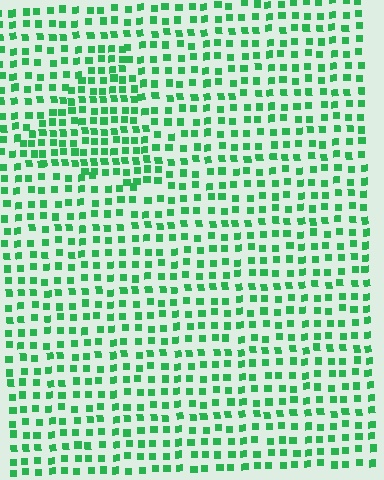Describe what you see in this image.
The image contains small green elements arranged at two different densities. A triangle-shaped region is visible where the elements are more densely packed than the surrounding area.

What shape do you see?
I see a triangle.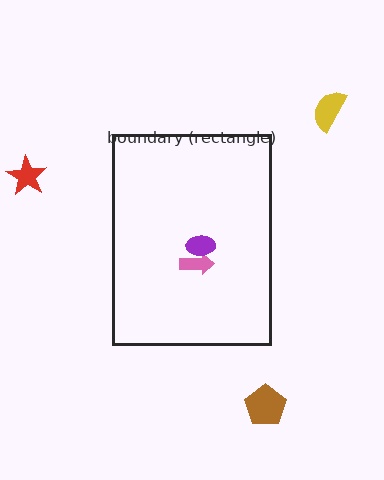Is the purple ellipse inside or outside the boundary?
Inside.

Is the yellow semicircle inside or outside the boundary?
Outside.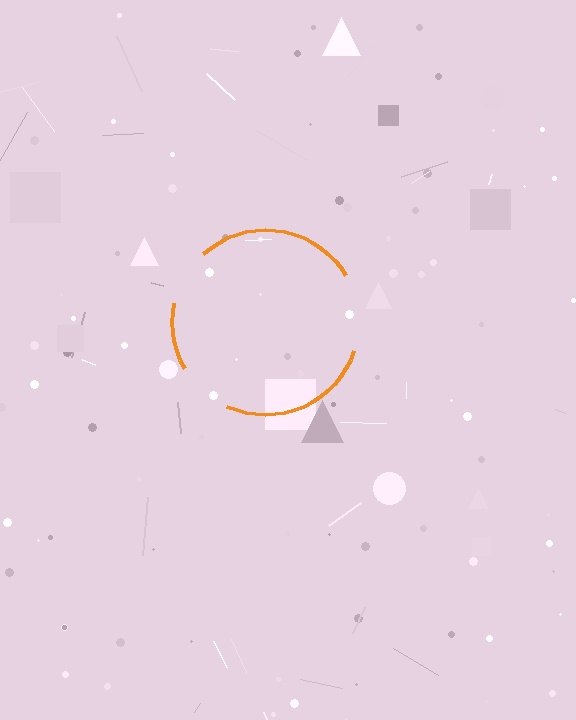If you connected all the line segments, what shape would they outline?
They would outline a circle.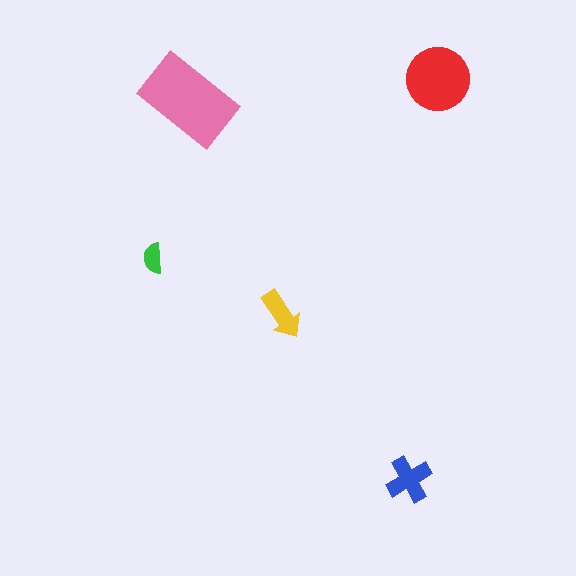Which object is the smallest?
The green semicircle.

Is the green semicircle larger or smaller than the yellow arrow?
Smaller.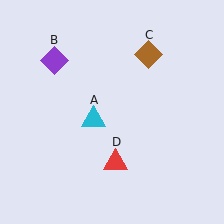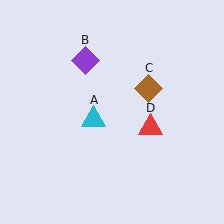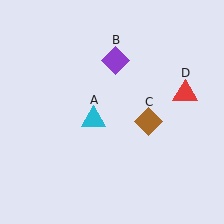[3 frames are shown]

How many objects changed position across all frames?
3 objects changed position: purple diamond (object B), brown diamond (object C), red triangle (object D).